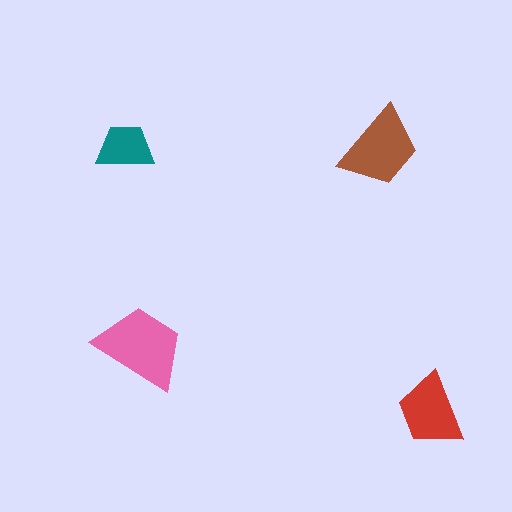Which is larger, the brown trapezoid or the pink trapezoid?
The pink one.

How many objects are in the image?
There are 4 objects in the image.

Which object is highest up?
The teal trapezoid is topmost.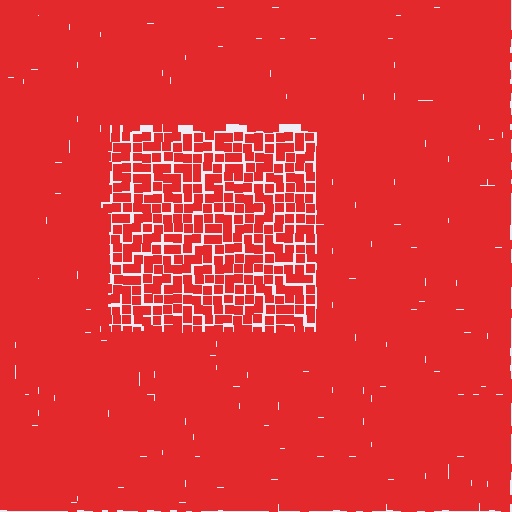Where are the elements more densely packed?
The elements are more densely packed outside the rectangle boundary.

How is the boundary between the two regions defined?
The boundary is defined by a change in element density (approximately 1.7x ratio). All elements are the same color, size, and shape.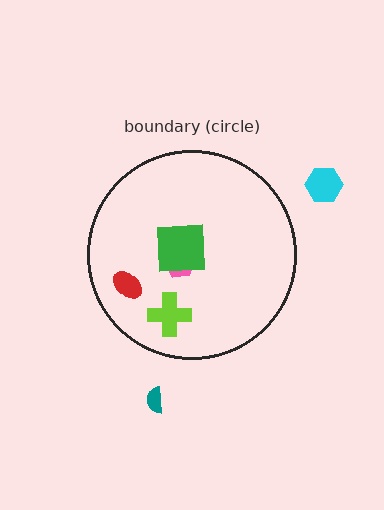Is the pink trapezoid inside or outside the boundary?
Inside.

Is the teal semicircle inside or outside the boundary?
Outside.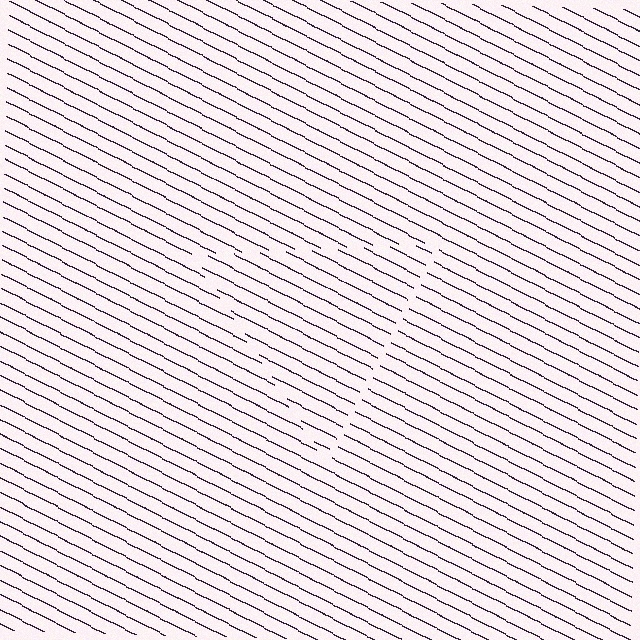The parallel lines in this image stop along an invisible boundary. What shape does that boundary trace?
An illusory triangle. The interior of the shape contains the same grating, shifted by half a period — the contour is defined by the phase discontinuity where line-ends from the inner and outer gratings abut.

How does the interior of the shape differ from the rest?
The interior of the shape contains the same grating, shifted by half a period — the contour is defined by the phase discontinuity where line-ends from the inner and outer gratings abut.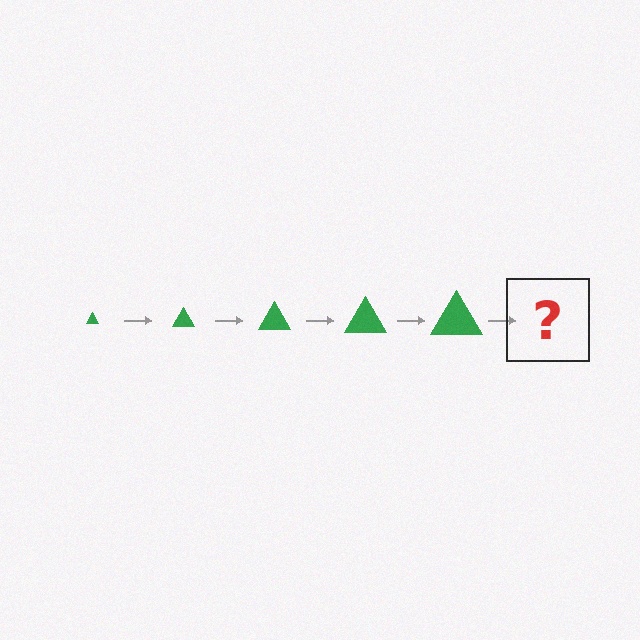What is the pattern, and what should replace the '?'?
The pattern is that the triangle gets progressively larger each step. The '?' should be a green triangle, larger than the previous one.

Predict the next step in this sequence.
The next step is a green triangle, larger than the previous one.